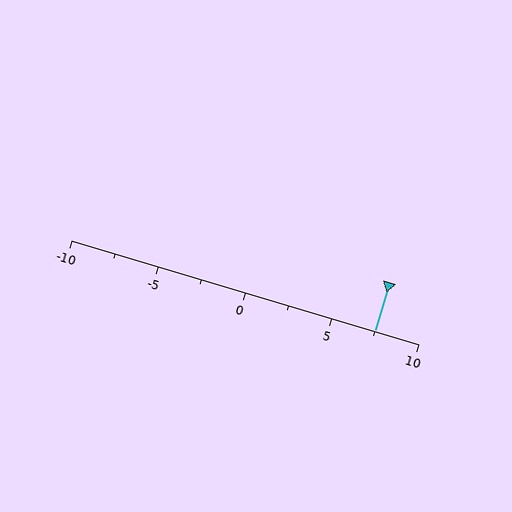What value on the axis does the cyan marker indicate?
The marker indicates approximately 7.5.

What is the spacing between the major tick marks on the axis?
The major ticks are spaced 5 apart.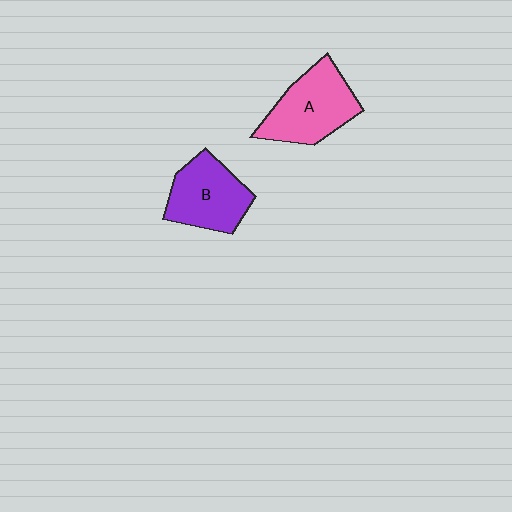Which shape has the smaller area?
Shape B (purple).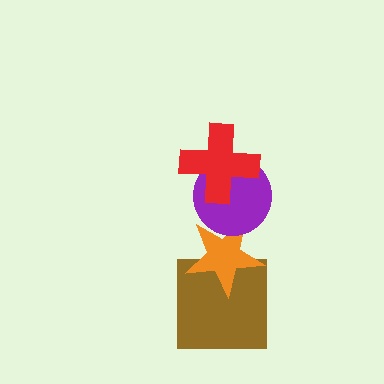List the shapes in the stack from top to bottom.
From top to bottom: the red cross, the purple circle, the orange star, the brown square.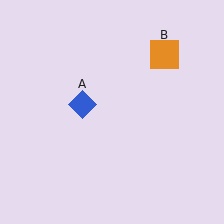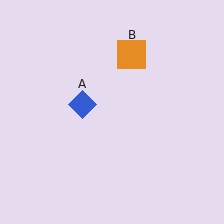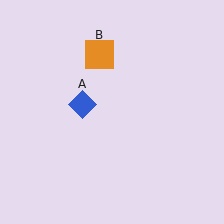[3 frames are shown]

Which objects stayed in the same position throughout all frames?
Blue diamond (object A) remained stationary.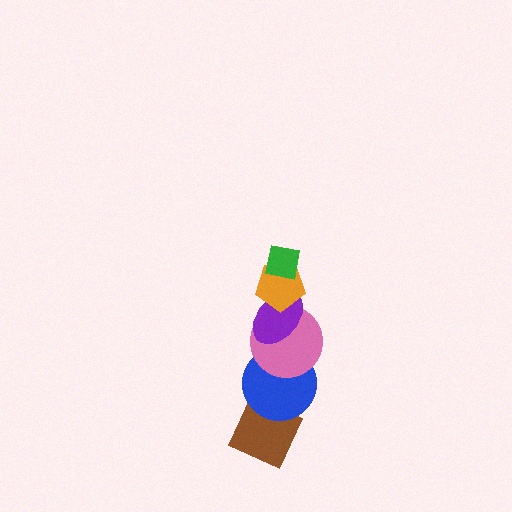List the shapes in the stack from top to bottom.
From top to bottom: the green square, the orange pentagon, the purple ellipse, the pink circle, the blue circle, the brown diamond.